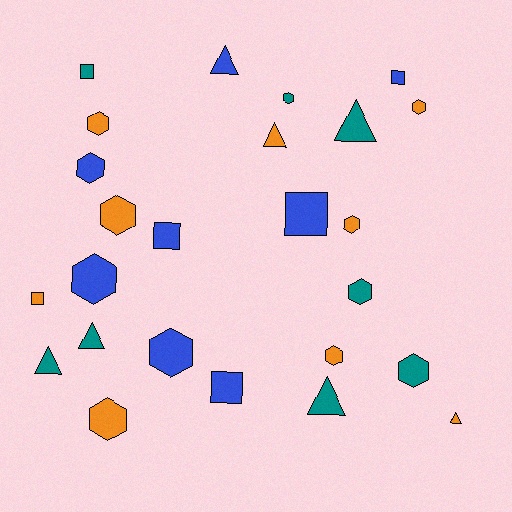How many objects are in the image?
There are 25 objects.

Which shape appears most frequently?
Hexagon, with 12 objects.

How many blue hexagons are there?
There are 3 blue hexagons.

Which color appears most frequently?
Orange, with 9 objects.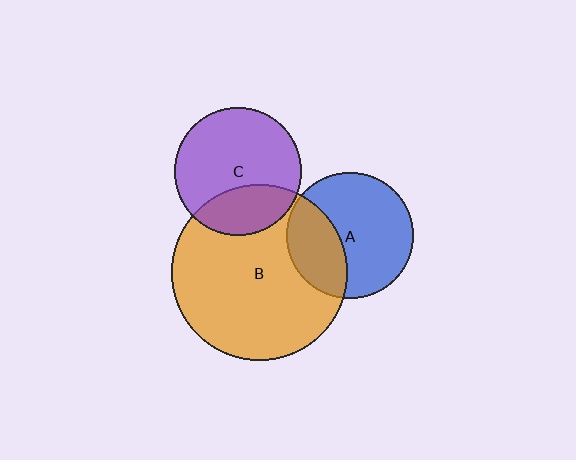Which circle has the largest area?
Circle B (orange).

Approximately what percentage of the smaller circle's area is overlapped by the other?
Approximately 35%.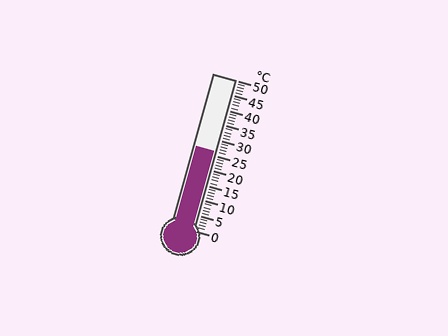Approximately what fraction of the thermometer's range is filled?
The thermometer is filled to approximately 50% of its range.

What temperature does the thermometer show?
The thermometer shows approximately 26°C.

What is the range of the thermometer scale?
The thermometer scale ranges from 0°C to 50°C.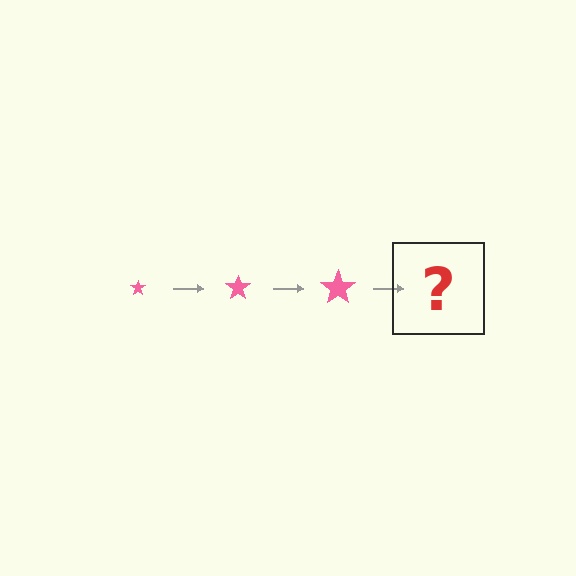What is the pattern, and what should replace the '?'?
The pattern is that the star gets progressively larger each step. The '?' should be a pink star, larger than the previous one.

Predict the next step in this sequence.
The next step is a pink star, larger than the previous one.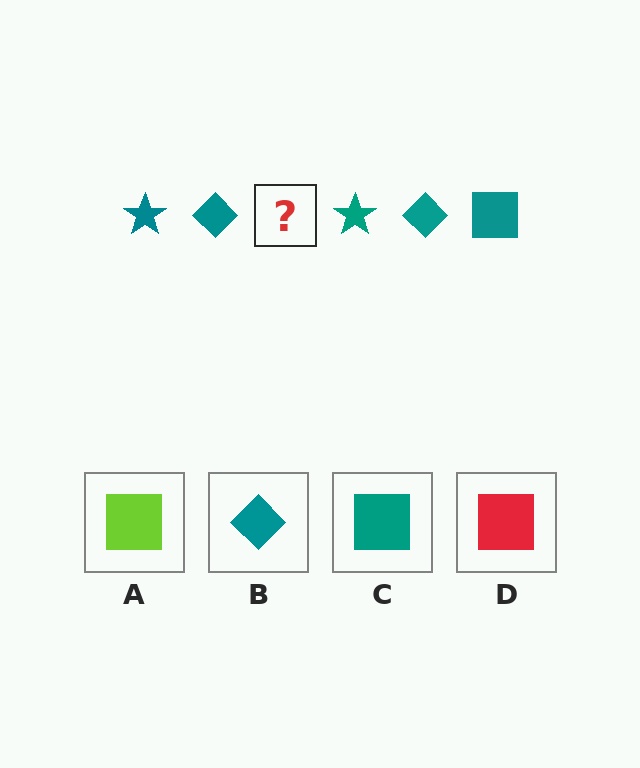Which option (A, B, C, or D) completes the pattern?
C.